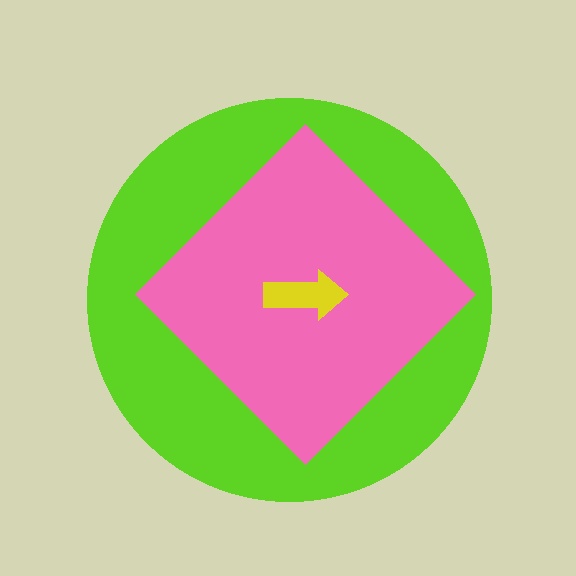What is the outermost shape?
The lime circle.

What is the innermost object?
The yellow arrow.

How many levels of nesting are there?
3.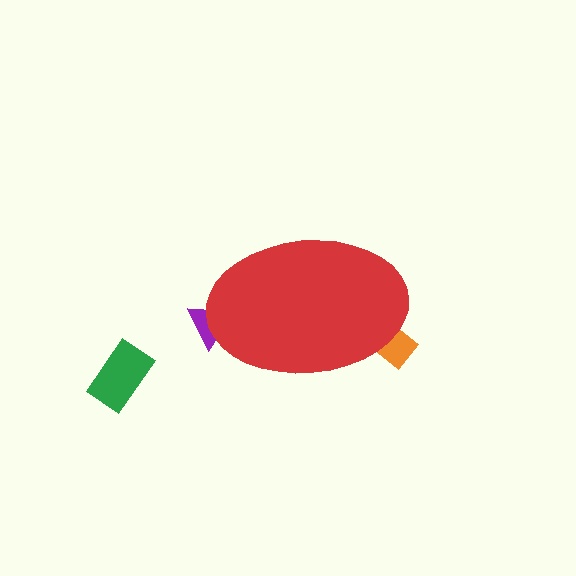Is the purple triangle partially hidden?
Yes, the purple triangle is partially hidden behind the red ellipse.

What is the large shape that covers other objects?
A red ellipse.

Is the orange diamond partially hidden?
Yes, the orange diamond is partially hidden behind the red ellipse.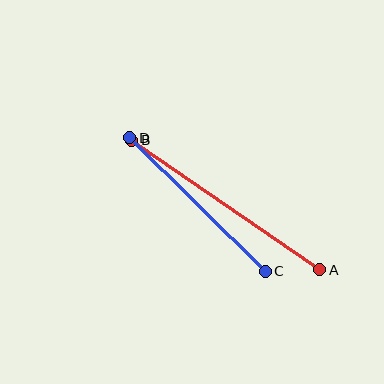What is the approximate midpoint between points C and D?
The midpoint is at approximately (197, 204) pixels.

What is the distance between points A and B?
The distance is approximately 228 pixels.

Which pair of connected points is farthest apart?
Points A and B are farthest apart.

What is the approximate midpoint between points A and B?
The midpoint is at approximately (226, 205) pixels.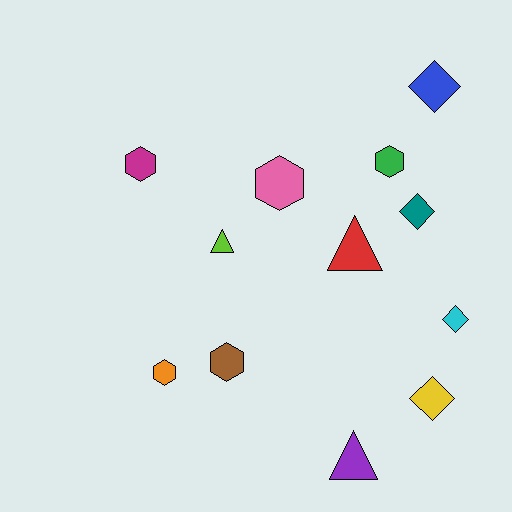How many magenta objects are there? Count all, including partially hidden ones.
There is 1 magenta object.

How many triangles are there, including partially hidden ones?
There are 3 triangles.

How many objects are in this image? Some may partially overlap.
There are 12 objects.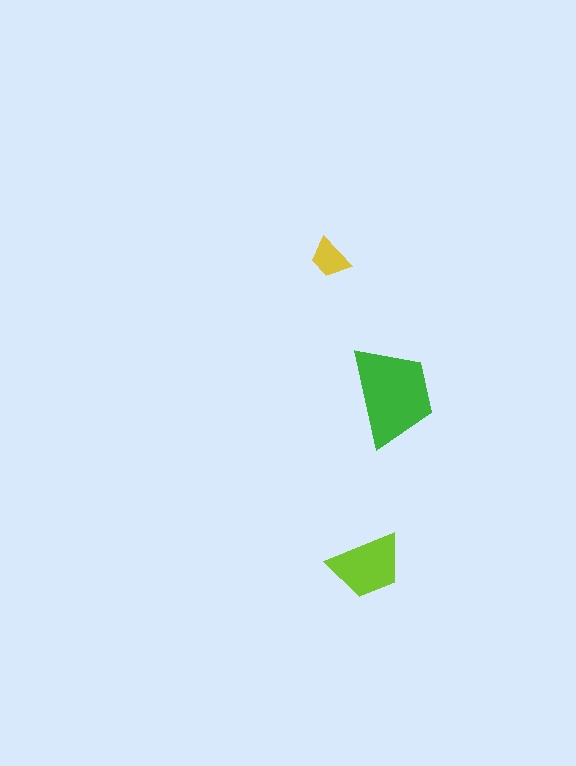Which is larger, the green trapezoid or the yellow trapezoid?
The green one.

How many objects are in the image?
There are 3 objects in the image.